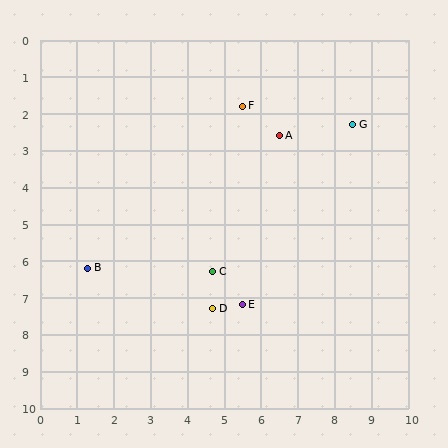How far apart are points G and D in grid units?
Points G and D are about 6.3 grid units apart.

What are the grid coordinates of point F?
Point F is at approximately (5.5, 1.8).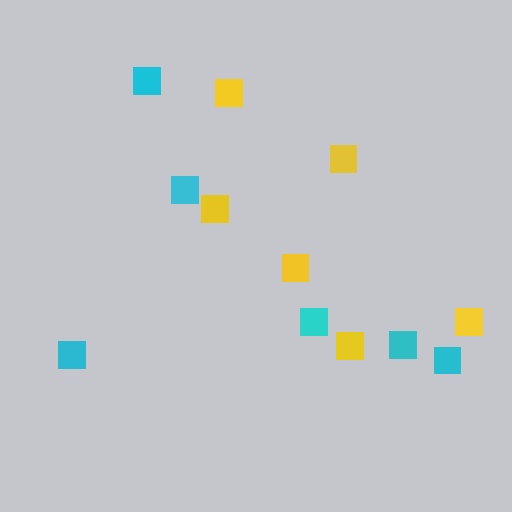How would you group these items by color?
There are 2 groups: one group of cyan squares (6) and one group of yellow squares (6).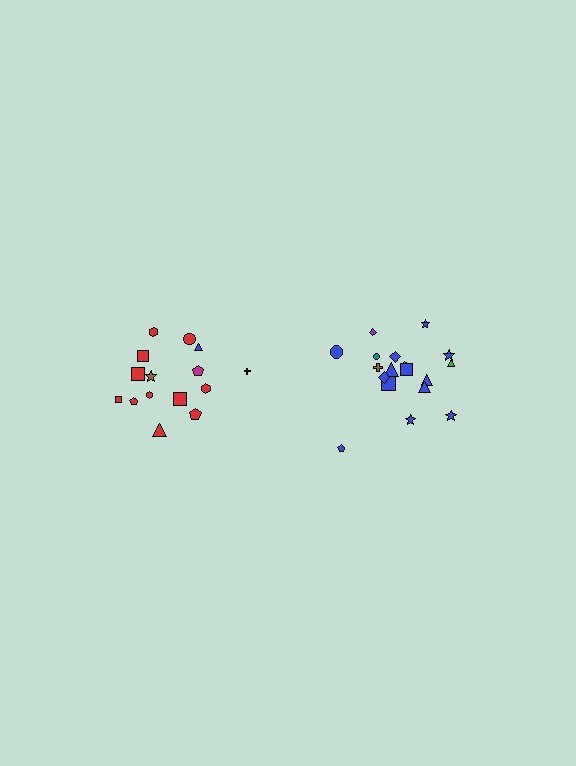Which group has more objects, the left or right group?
The right group.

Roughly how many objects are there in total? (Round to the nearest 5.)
Roughly 35 objects in total.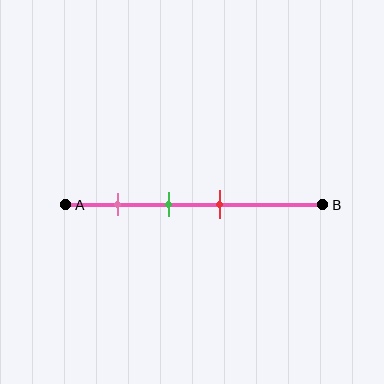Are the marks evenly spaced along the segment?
Yes, the marks are approximately evenly spaced.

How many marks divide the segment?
There are 3 marks dividing the segment.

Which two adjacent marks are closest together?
The green and red marks are the closest adjacent pair.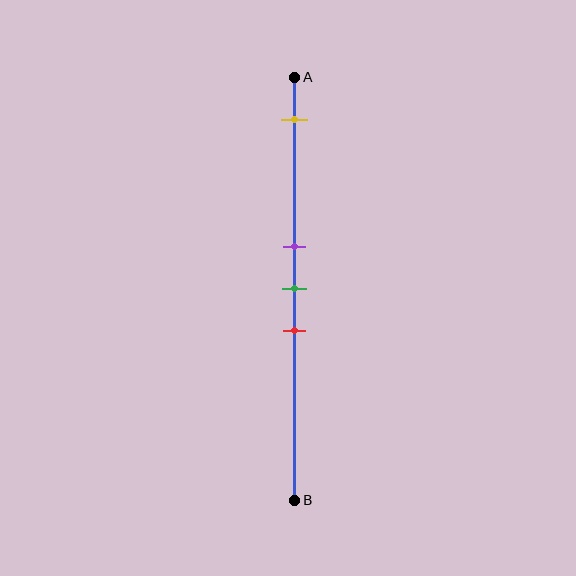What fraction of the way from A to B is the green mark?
The green mark is approximately 50% (0.5) of the way from A to B.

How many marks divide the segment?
There are 4 marks dividing the segment.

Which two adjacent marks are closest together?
The purple and green marks are the closest adjacent pair.